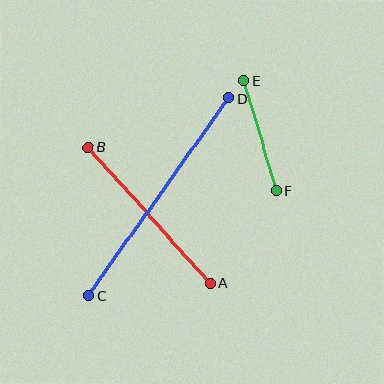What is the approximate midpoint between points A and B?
The midpoint is at approximately (149, 215) pixels.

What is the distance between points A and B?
The distance is approximately 183 pixels.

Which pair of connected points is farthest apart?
Points C and D are farthest apart.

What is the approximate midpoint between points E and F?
The midpoint is at approximately (260, 136) pixels.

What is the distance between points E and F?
The distance is approximately 115 pixels.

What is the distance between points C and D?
The distance is approximately 242 pixels.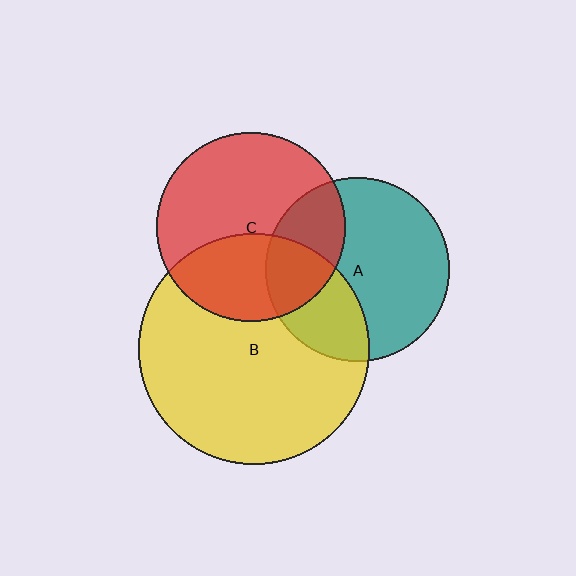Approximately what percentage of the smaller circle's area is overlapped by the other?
Approximately 30%.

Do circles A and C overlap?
Yes.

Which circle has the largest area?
Circle B (yellow).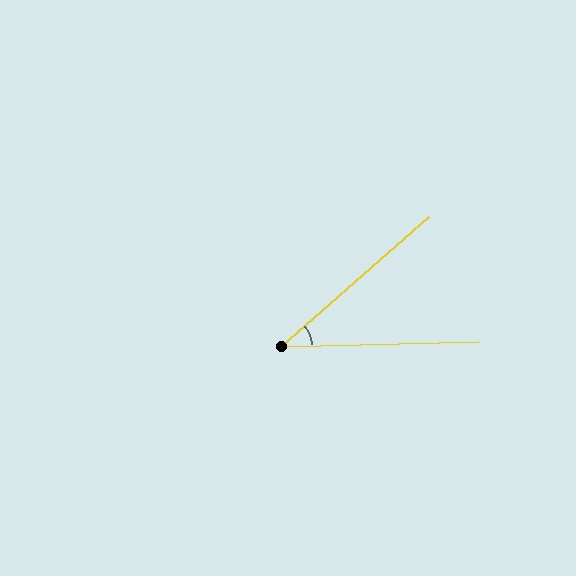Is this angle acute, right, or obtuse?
It is acute.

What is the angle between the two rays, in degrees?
Approximately 40 degrees.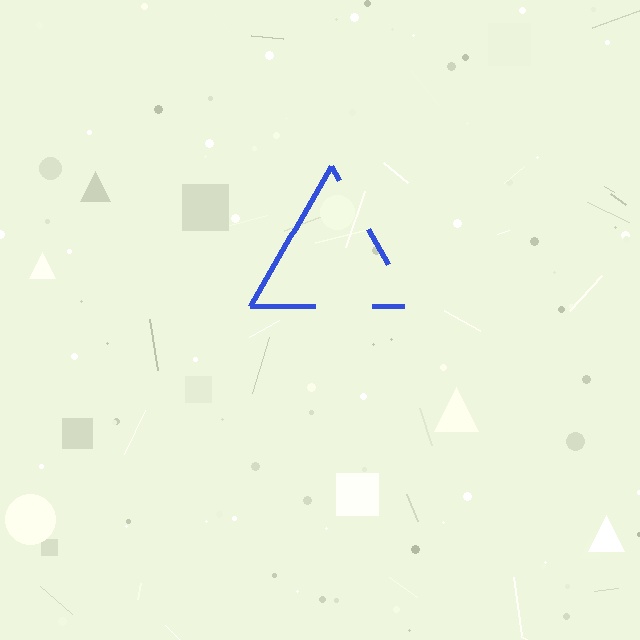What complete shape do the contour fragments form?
The contour fragments form a triangle.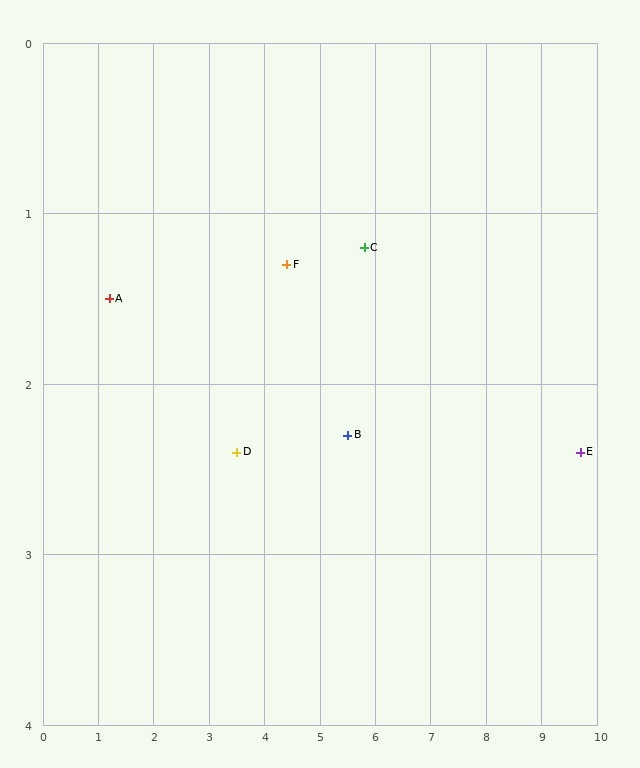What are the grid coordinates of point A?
Point A is at approximately (1.2, 1.5).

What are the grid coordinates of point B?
Point B is at approximately (5.5, 2.3).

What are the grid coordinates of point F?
Point F is at approximately (4.4, 1.3).